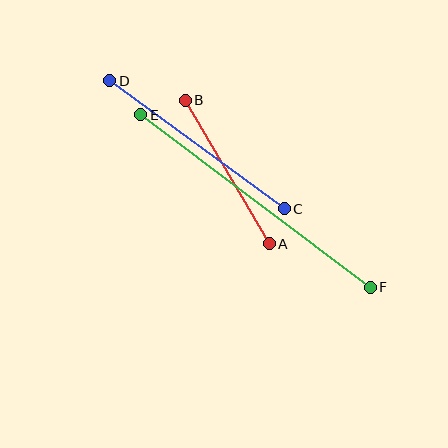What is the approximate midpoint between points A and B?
The midpoint is at approximately (227, 172) pixels.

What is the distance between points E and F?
The distance is approximately 287 pixels.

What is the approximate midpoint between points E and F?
The midpoint is at approximately (255, 201) pixels.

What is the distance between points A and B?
The distance is approximately 166 pixels.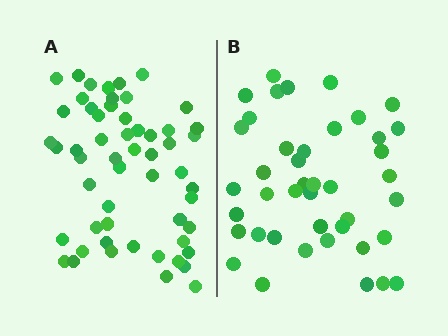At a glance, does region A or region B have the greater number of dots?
Region A (the left region) has more dots.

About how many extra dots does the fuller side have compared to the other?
Region A has approximately 15 more dots than region B.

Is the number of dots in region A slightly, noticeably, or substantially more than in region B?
Region A has noticeably more, but not dramatically so. The ratio is roughly 1.3 to 1.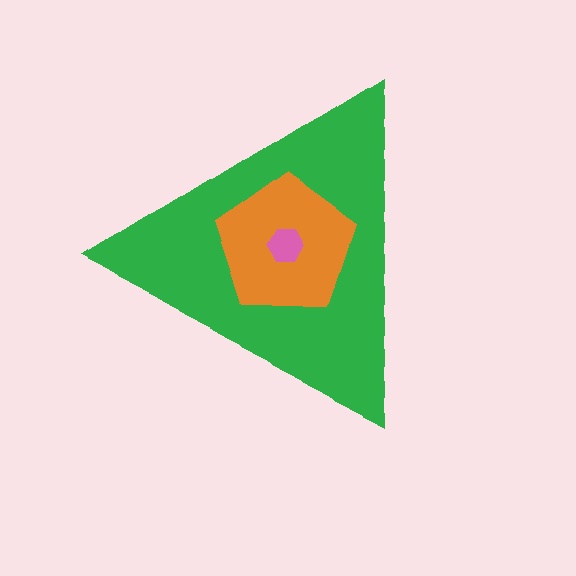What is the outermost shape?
The green triangle.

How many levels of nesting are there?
3.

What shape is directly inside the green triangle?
The orange pentagon.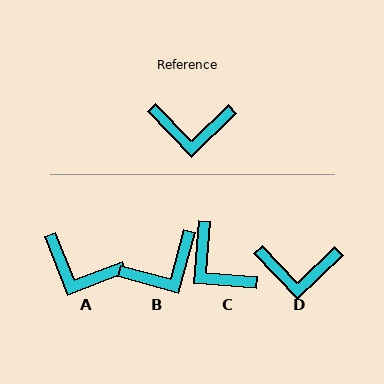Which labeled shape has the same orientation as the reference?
D.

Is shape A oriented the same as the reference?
No, it is off by about 22 degrees.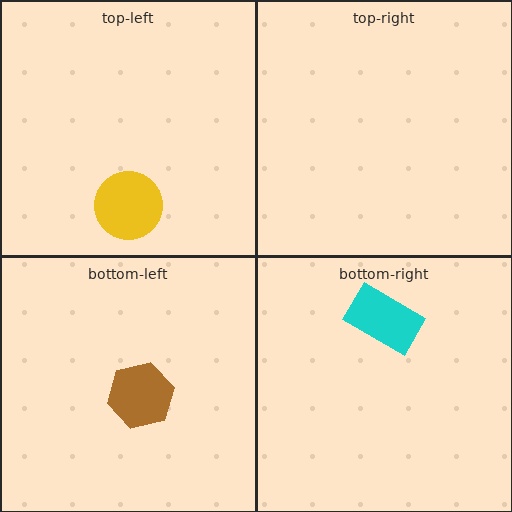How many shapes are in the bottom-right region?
1.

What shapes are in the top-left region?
The yellow circle.